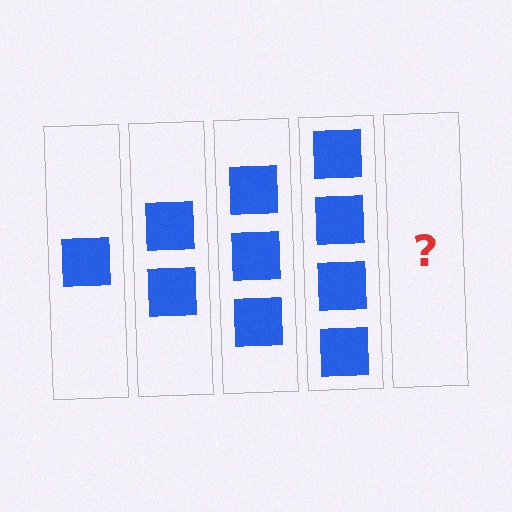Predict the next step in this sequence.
The next step is 5 squares.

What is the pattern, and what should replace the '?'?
The pattern is that each step adds one more square. The '?' should be 5 squares.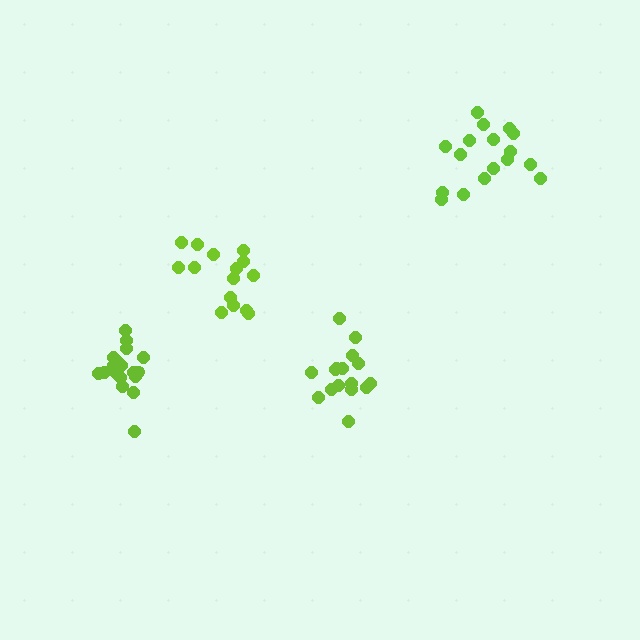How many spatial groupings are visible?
There are 4 spatial groupings.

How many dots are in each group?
Group 1: 15 dots, Group 2: 18 dots, Group 3: 16 dots, Group 4: 17 dots (66 total).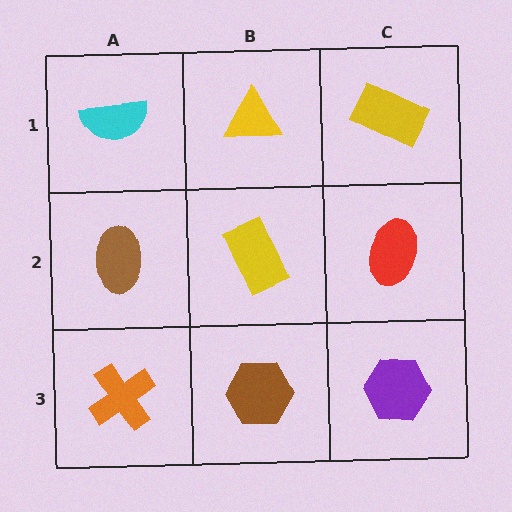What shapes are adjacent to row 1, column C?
A red ellipse (row 2, column C), a yellow triangle (row 1, column B).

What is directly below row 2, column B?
A brown hexagon.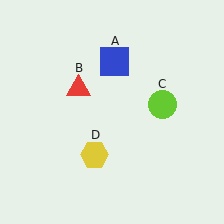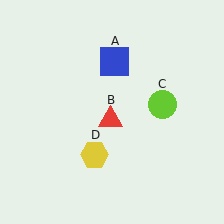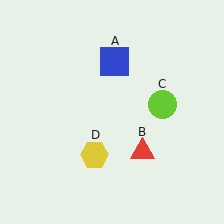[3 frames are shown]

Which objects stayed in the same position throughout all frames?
Blue square (object A) and lime circle (object C) and yellow hexagon (object D) remained stationary.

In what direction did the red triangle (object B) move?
The red triangle (object B) moved down and to the right.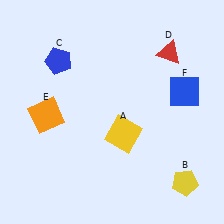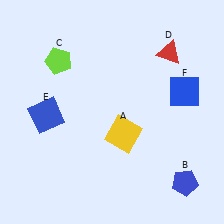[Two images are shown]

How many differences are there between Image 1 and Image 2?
There are 3 differences between the two images.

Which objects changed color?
B changed from yellow to blue. C changed from blue to lime. E changed from orange to blue.